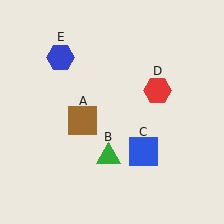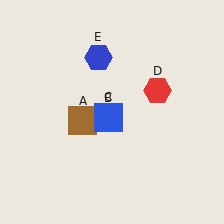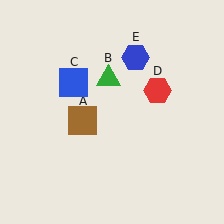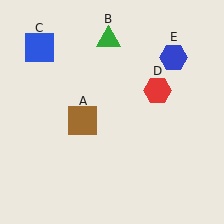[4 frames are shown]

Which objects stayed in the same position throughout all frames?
Brown square (object A) and red hexagon (object D) remained stationary.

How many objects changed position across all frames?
3 objects changed position: green triangle (object B), blue square (object C), blue hexagon (object E).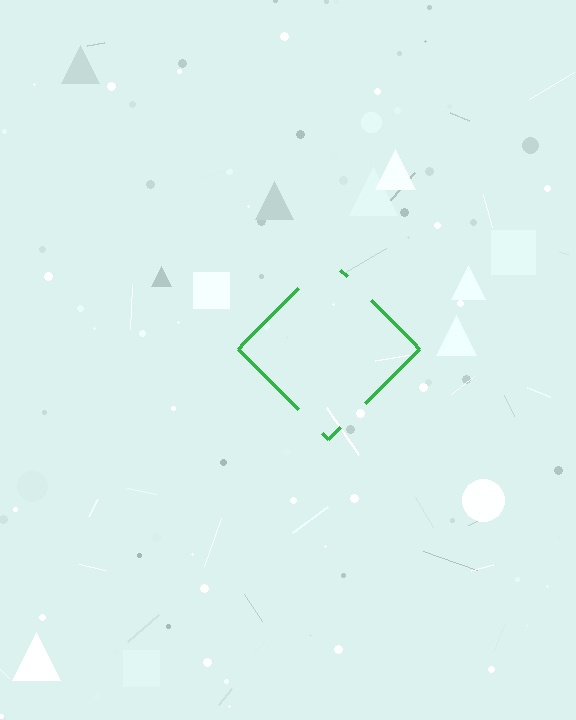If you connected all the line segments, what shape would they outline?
They would outline a diamond.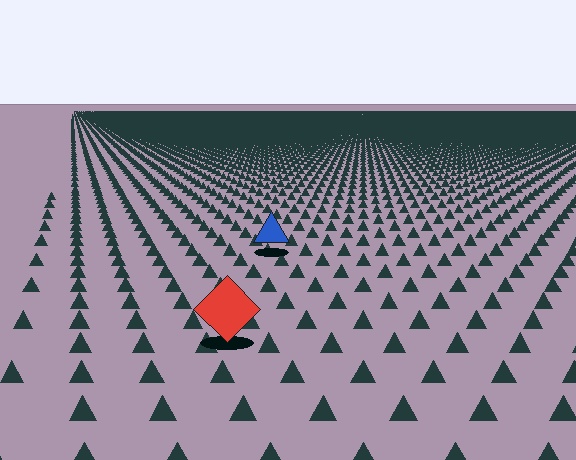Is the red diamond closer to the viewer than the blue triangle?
Yes. The red diamond is closer — you can tell from the texture gradient: the ground texture is coarser near it.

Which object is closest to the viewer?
The red diamond is closest. The texture marks near it are larger and more spread out.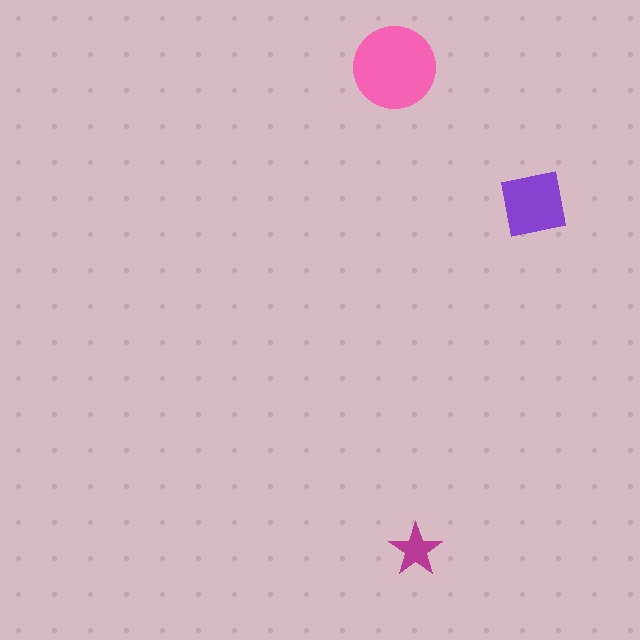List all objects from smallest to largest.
The magenta star, the purple square, the pink circle.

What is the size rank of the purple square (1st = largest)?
2nd.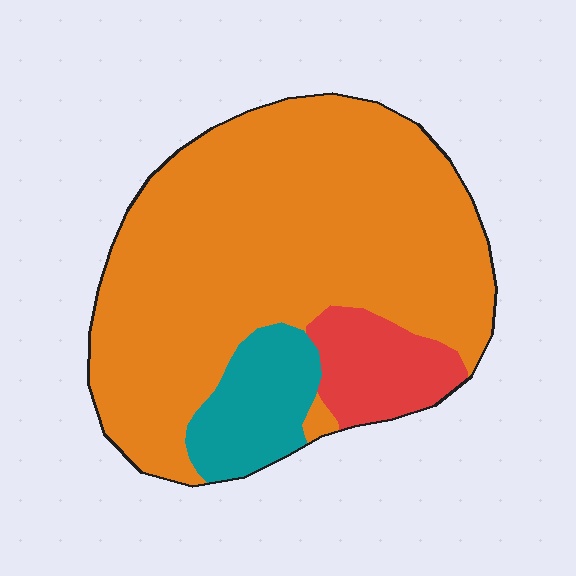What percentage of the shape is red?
Red takes up less than a quarter of the shape.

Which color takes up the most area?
Orange, at roughly 75%.